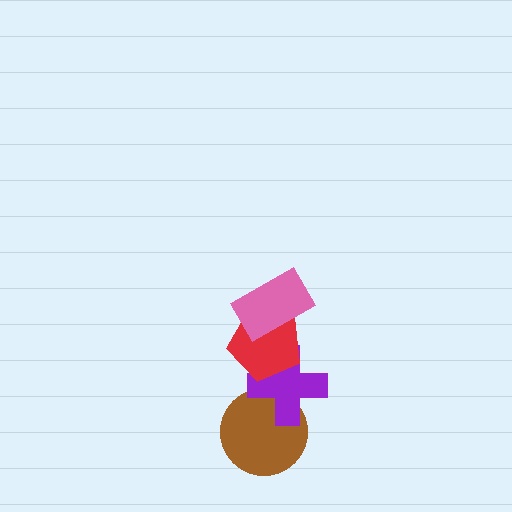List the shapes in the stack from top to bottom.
From top to bottom: the pink rectangle, the red pentagon, the purple cross, the brown circle.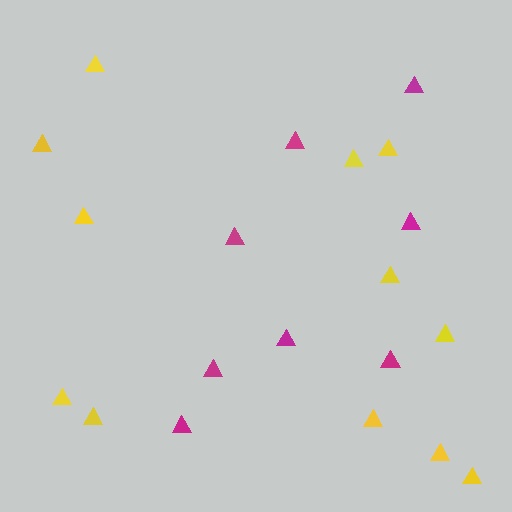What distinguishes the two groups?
There are 2 groups: one group of magenta triangles (8) and one group of yellow triangles (12).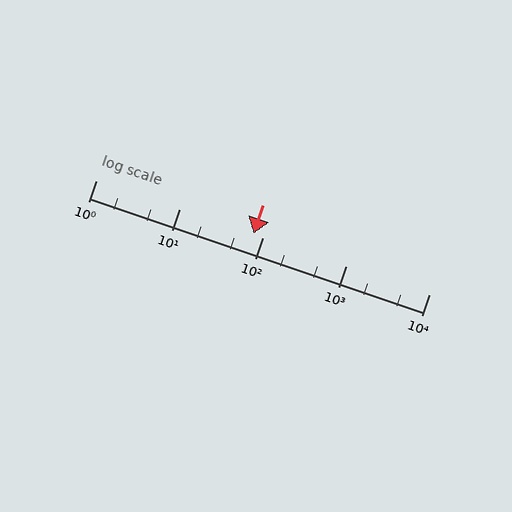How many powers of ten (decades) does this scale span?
The scale spans 4 decades, from 1 to 10000.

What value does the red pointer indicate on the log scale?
The pointer indicates approximately 77.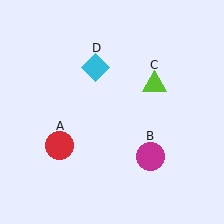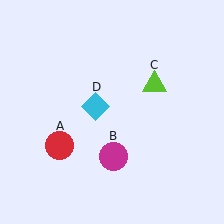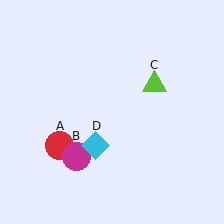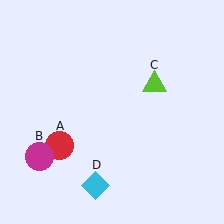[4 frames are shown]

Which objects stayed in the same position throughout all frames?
Red circle (object A) and lime triangle (object C) remained stationary.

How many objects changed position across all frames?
2 objects changed position: magenta circle (object B), cyan diamond (object D).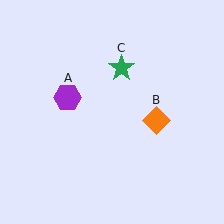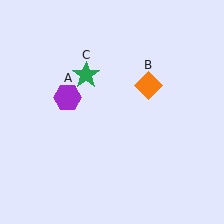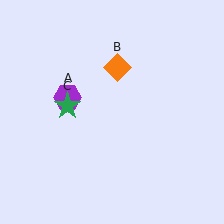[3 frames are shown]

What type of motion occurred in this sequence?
The orange diamond (object B), green star (object C) rotated counterclockwise around the center of the scene.